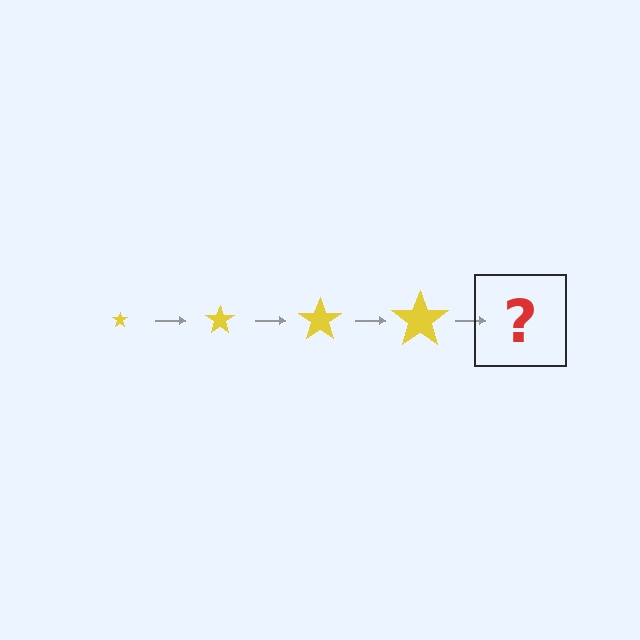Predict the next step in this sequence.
The next step is a yellow star, larger than the previous one.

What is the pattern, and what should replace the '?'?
The pattern is that the star gets progressively larger each step. The '?' should be a yellow star, larger than the previous one.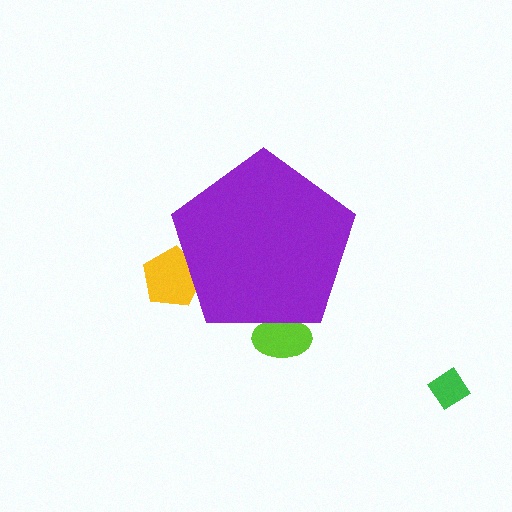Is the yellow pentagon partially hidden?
Yes, the yellow pentagon is partially hidden behind the purple pentagon.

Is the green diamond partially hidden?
No, the green diamond is fully visible.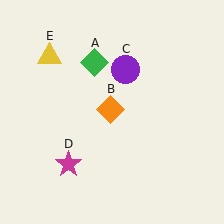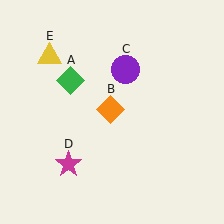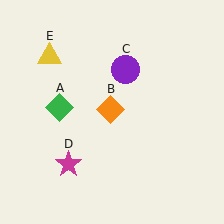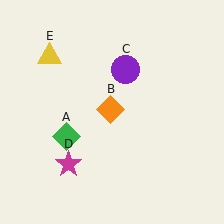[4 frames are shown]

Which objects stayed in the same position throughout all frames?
Orange diamond (object B) and purple circle (object C) and magenta star (object D) and yellow triangle (object E) remained stationary.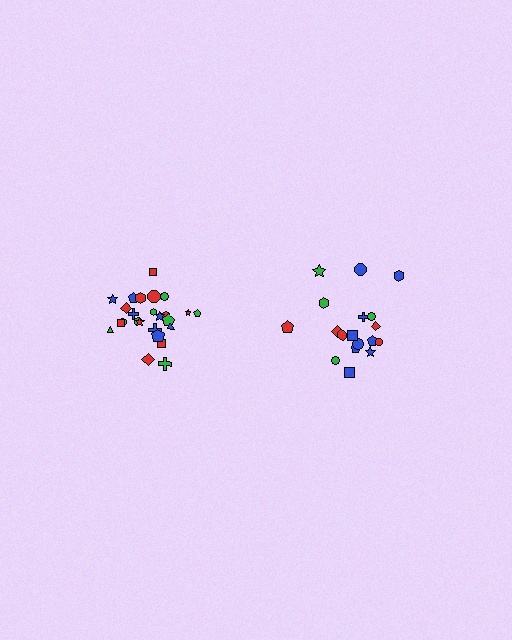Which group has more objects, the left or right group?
The left group.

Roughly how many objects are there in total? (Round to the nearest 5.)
Roughly 45 objects in total.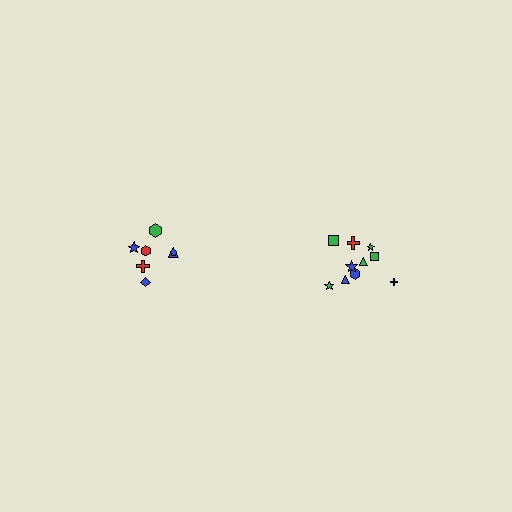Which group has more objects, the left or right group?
The right group.